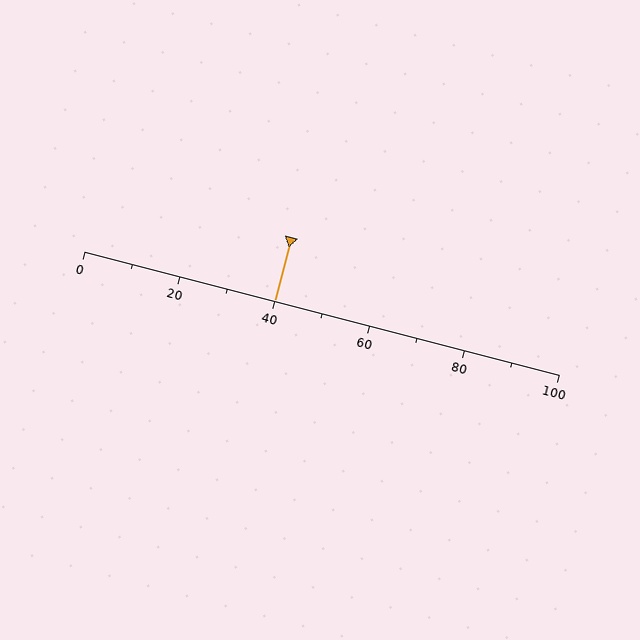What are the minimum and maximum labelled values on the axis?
The axis runs from 0 to 100.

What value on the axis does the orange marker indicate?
The marker indicates approximately 40.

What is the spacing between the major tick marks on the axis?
The major ticks are spaced 20 apart.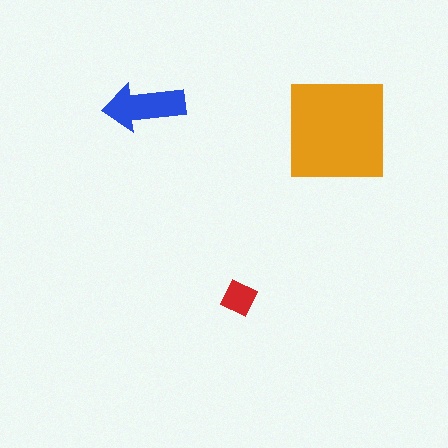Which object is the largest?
The orange square.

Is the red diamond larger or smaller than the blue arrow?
Smaller.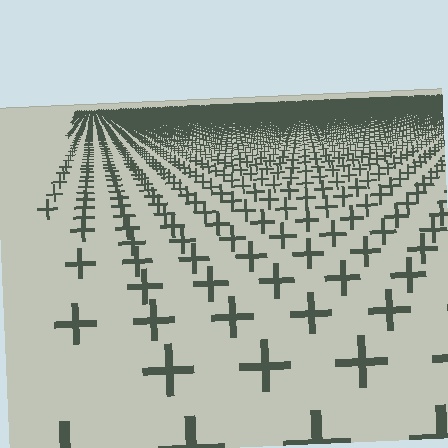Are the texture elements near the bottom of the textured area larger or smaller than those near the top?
Larger. Near the bottom, elements are closer to the viewer and appear at a bigger on-screen size.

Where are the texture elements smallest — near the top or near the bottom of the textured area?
Near the top.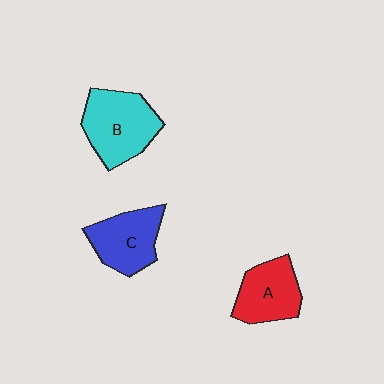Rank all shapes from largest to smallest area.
From largest to smallest: B (cyan), C (blue), A (red).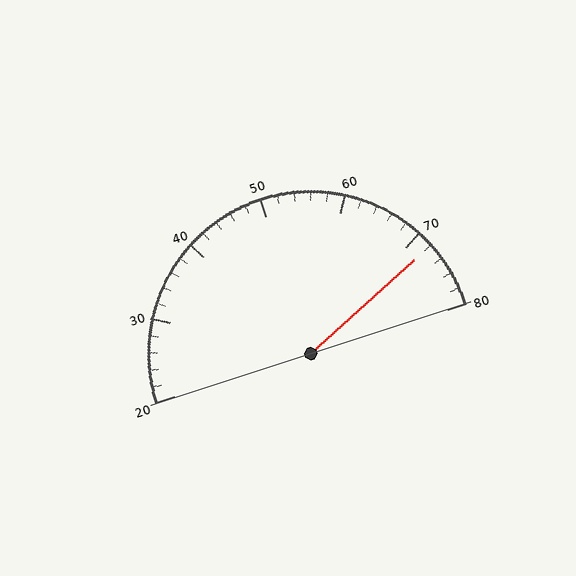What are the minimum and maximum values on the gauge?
The gauge ranges from 20 to 80.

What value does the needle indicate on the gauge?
The needle indicates approximately 72.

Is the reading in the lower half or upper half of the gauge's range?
The reading is in the upper half of the range (20 to 80).